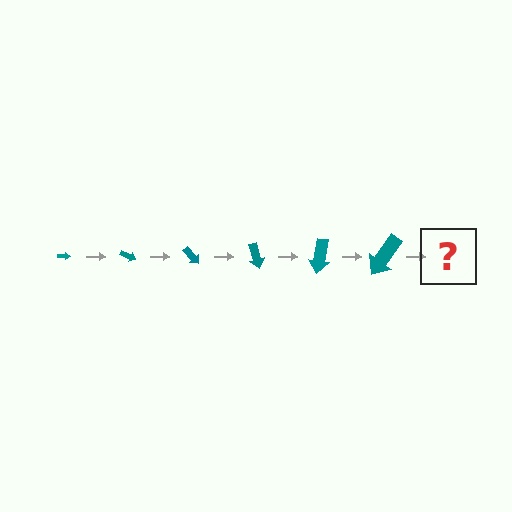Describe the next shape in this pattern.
It should be an arrow, larger than the previous one and rotated 150 degrees from the start.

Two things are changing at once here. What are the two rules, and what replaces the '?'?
The two rules are that the arrow grows larger each step and it rotates 25 degrees each step. The '?' should be an arrow, larger than the previous one and rotated 150 degrees from the start.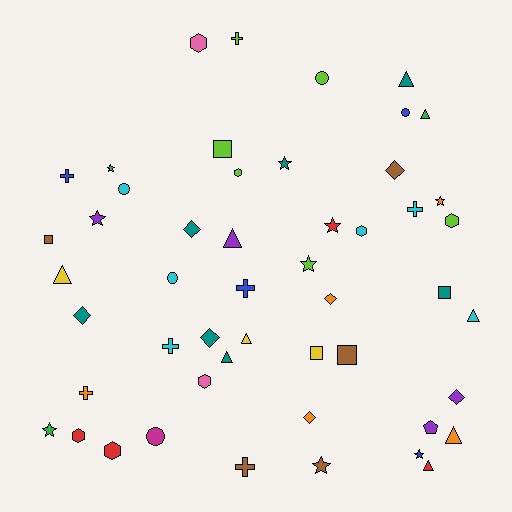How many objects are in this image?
There are 50 objects.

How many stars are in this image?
There are 9 stars.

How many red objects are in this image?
There are 4 red objects.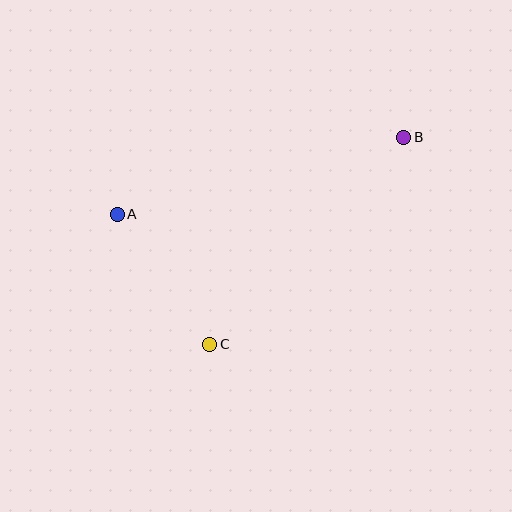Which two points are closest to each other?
Points A and C are closest to each other.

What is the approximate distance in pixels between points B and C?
The distance between B and C is approximately 284 pixels.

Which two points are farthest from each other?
Points A and B are farthest from each other.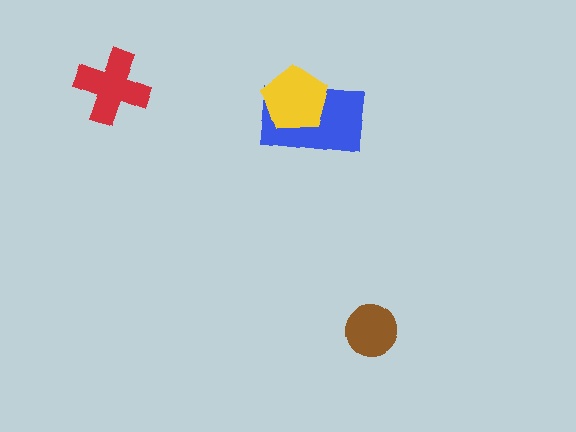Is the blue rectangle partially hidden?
Yes, it is partially covered by another shape.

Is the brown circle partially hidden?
No, no other shape covers it.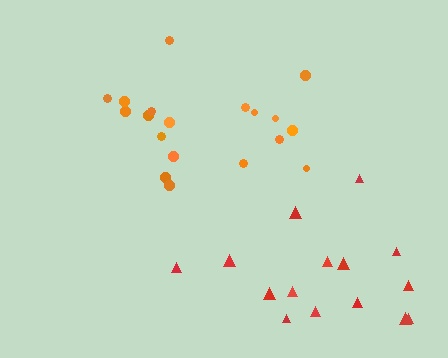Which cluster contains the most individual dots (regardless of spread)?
Orange (20).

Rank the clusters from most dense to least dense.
orange, red.